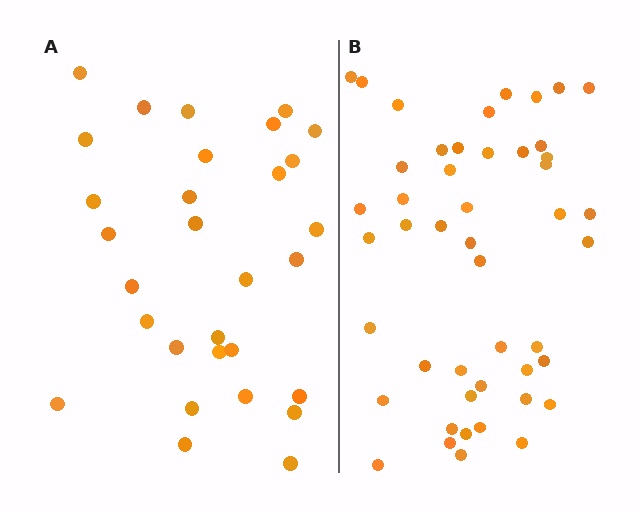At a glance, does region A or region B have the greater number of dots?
Region B (the right region) has more dots.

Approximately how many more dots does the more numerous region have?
Region B has approximately 15 more dots than region A.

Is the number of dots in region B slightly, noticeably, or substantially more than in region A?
Region B has substantially more. The ratio is roughly 1.6 to 1.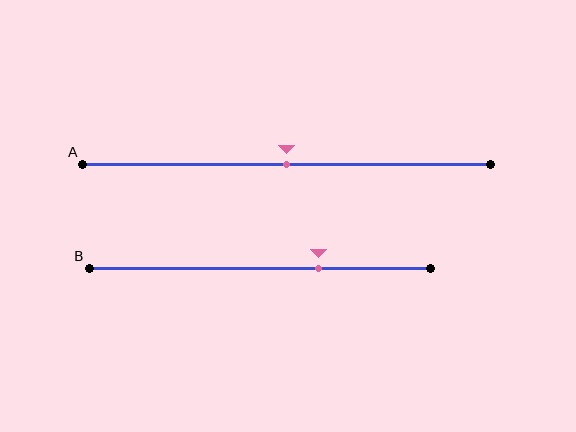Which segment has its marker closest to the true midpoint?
Segment A has its marker closest to the true midpoint.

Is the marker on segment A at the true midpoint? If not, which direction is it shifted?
Yes, the marker on segment A is at the true midpoint.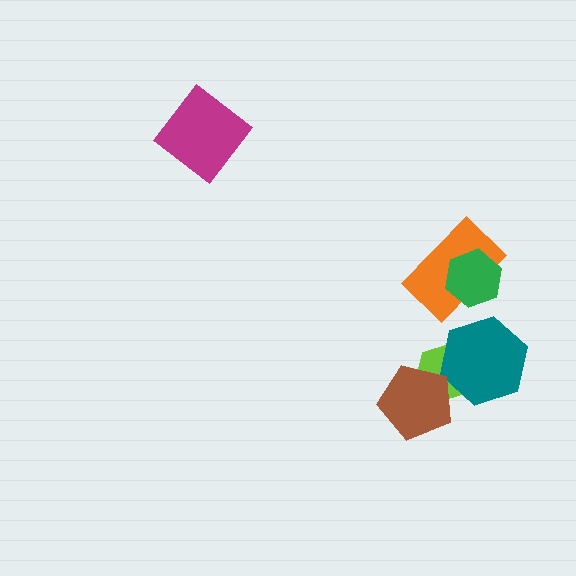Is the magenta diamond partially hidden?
No, no other shape covers it.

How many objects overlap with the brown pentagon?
1 object overlaps with the brown pentagon.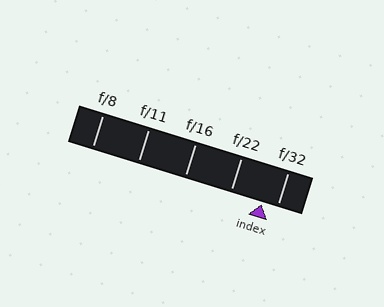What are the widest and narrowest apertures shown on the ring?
The widest aperture shown is f/8 and the narrowest is f/32.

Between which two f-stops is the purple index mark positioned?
The index mark is between f/22 and f/32.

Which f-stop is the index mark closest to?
The index mark is closest to f/32.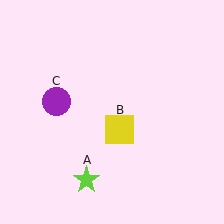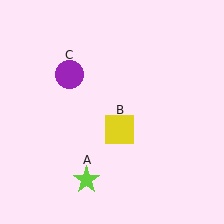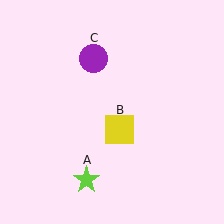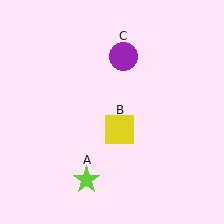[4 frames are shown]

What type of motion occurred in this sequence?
The purple circle (object C) rotated clockwise around the center of the scene.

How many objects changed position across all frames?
1 object changed position: purple circle (object C).